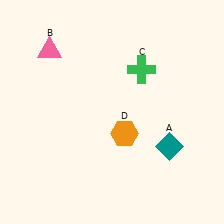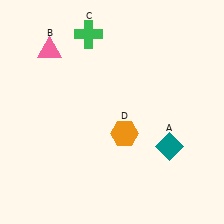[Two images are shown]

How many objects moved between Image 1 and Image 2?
1 object moved between the two images.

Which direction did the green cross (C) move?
The green cross (C) moved left.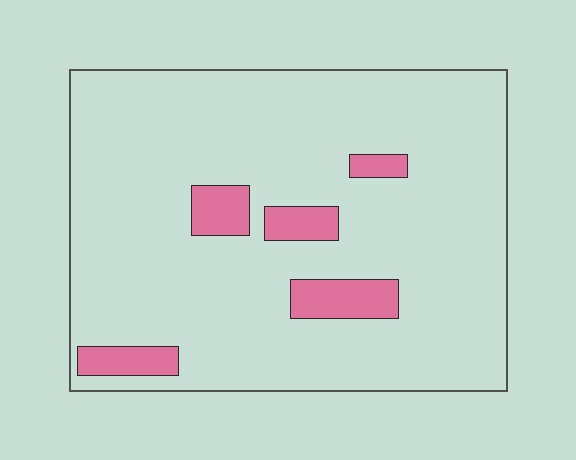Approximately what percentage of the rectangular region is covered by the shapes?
Approximately 10%.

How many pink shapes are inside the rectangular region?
5.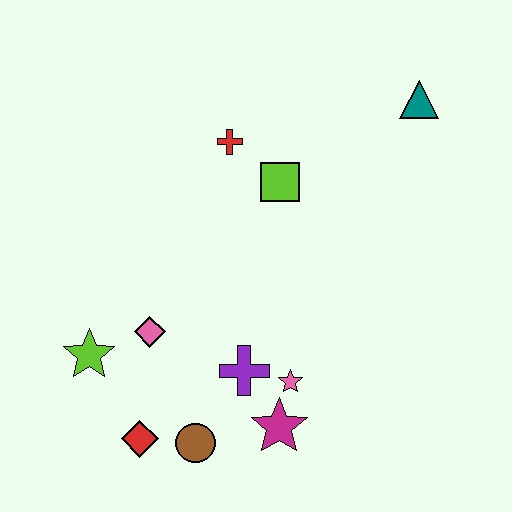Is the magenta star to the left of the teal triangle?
Yes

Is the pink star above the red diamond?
Yes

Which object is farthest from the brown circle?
The teal triangle is farthest from the brown circle.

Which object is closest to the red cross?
The lime square is closest to the red cross.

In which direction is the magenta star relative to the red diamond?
The magenta star is to the right of the red diamond.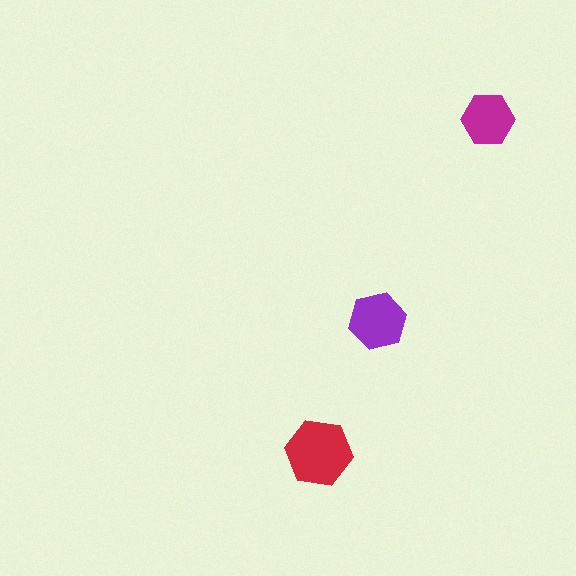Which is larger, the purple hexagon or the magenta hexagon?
The purple one.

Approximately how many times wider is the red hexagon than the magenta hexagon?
About 1.5 times wider.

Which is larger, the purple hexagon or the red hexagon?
The red one.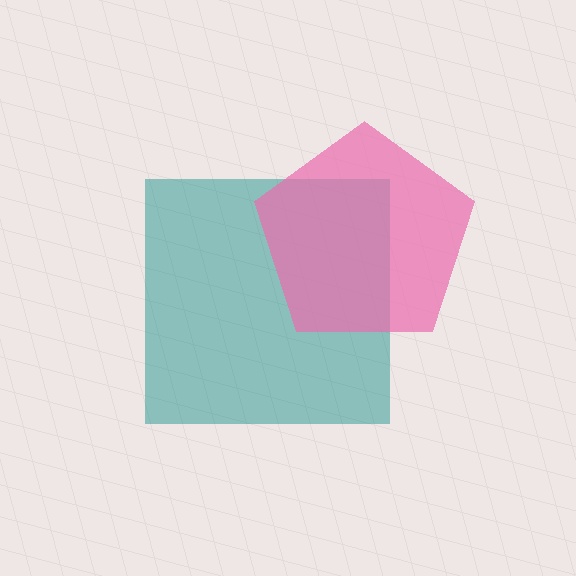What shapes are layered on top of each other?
The layered shapes are: a teal square, a pink pentagon.